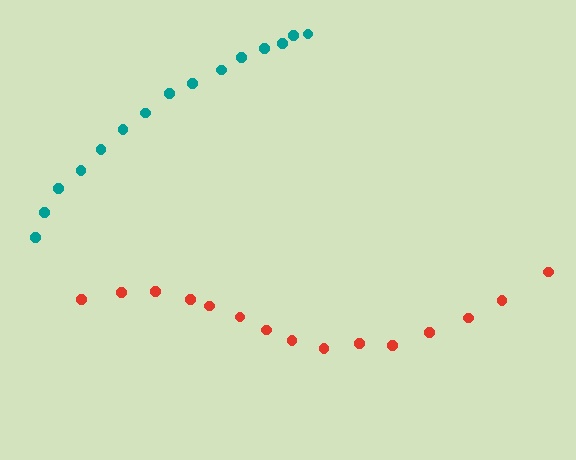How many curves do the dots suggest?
There are 2 distinct paths.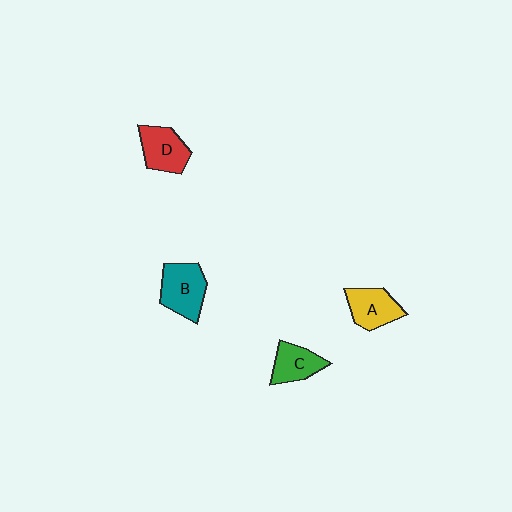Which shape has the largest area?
Shape B (teal).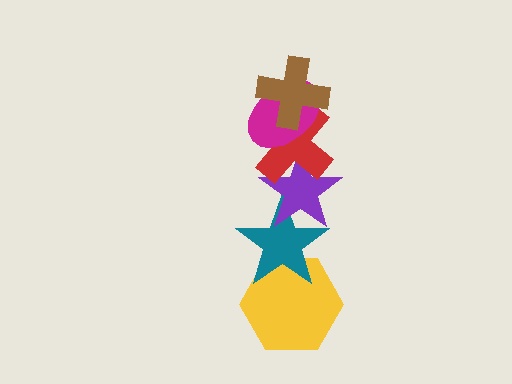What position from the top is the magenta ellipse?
The magenta ellipse is 2nd from the top.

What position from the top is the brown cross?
The brown cross is 1st from the top.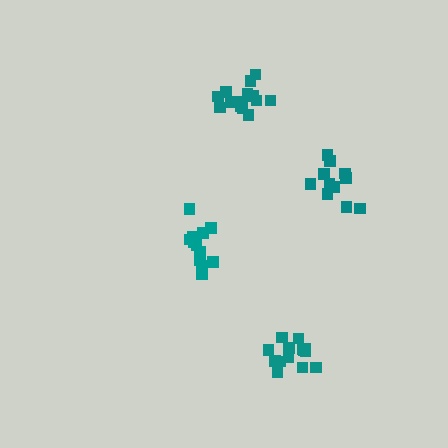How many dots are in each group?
Group 1: 11 dots, Group 2: 14 dots, Group 3: 13 dots, Group 4: 15 dots (53 total).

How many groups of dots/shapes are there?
There are 4 groups.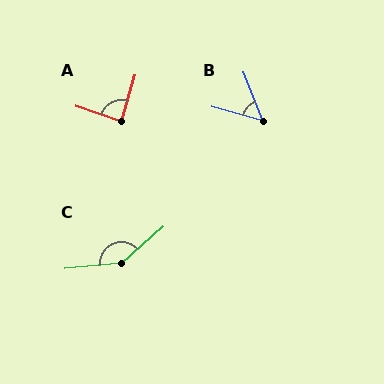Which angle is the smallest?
B, at approximately 53 degrees.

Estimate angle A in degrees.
Approximately 88 degrees.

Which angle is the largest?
C, at approximately 144 degrees.